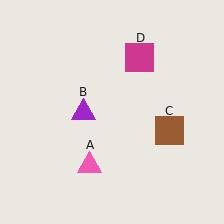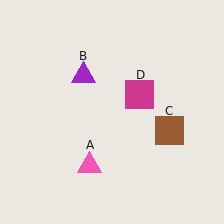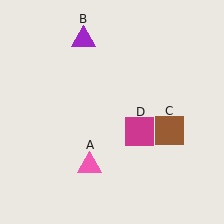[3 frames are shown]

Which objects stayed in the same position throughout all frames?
Pink triangle (object A) and brown square (object C) remained stationary.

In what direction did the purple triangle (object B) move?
The purple triangle (object B) moved up.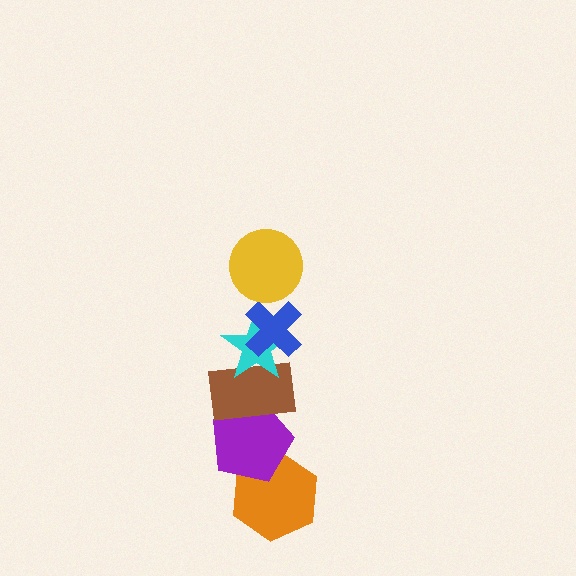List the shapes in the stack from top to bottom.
From top to bottom: the yellow circle, the blue cross, the cyan star, the brown rectangle, the purple pentagon, the orange hexagon.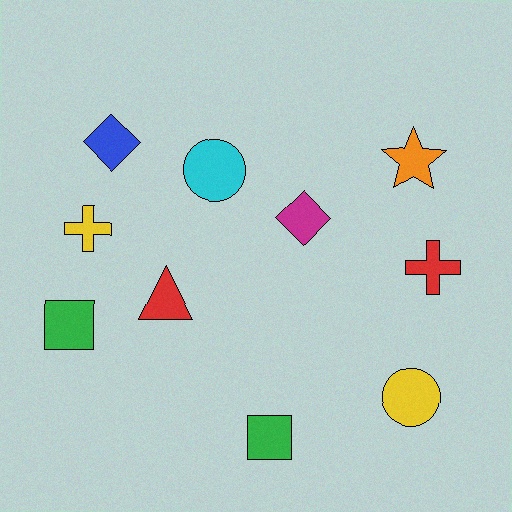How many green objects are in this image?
There are 2 green objects.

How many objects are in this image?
There are 10 objects.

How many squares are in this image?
There are 2 squares.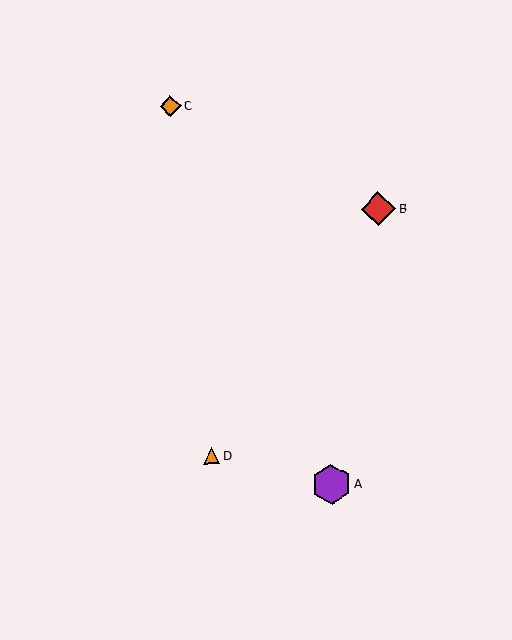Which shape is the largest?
The purple hexagon (labeled A) is the largest.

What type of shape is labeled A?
Shape A is a purple hexagon.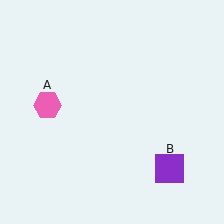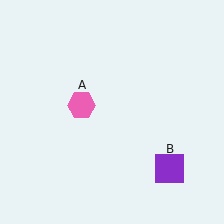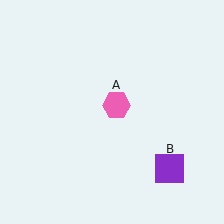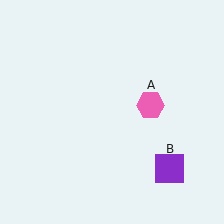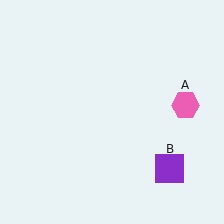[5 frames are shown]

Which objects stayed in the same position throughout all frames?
Purple square (object B) remained stationary.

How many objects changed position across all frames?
1 object changed position: pink hexagon (object A).